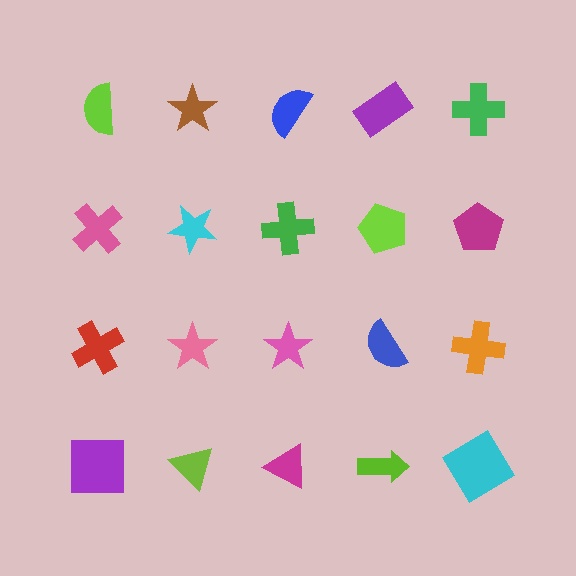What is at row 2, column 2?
A cyan star.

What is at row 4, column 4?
A lime arrow.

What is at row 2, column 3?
A green cross.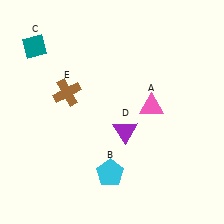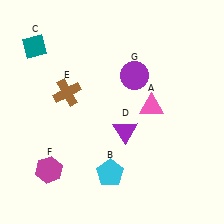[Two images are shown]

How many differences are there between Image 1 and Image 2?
There are 2 differences between the two images.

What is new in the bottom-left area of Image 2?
A magenta hexagon (F) was added in the bottom-left area of Image 2.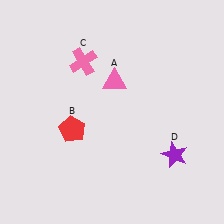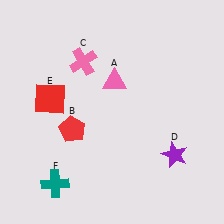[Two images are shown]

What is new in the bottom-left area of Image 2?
A teal cross (F) was added in the bottom-left area of Image 2.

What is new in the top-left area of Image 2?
A red square (E) was added in the top-left area of Image 2.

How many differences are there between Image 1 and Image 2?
There are 2 differences between the two images.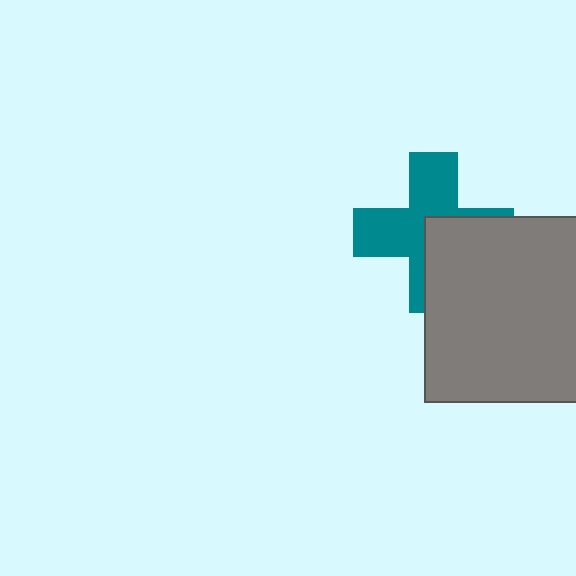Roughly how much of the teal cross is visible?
About half of it is visible (roughly 58%).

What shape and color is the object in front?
The object in front is a gray square.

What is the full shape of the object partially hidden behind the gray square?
The partially hidden object is a teal cross.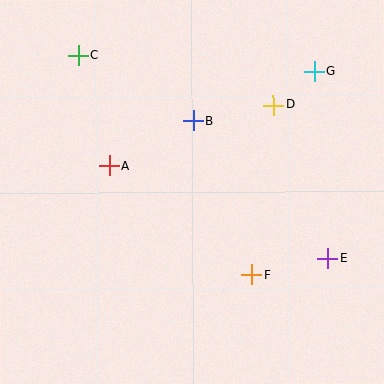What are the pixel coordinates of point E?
Point E is at (328, 258).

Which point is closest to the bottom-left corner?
Point A is closest to the bottom-left corner.